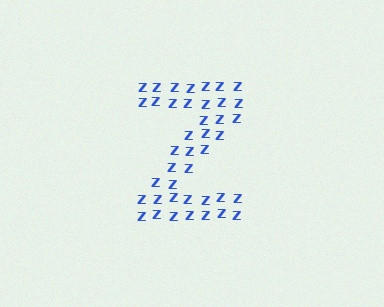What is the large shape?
The large shape is the letter Z.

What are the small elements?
The small elements are letter Z's.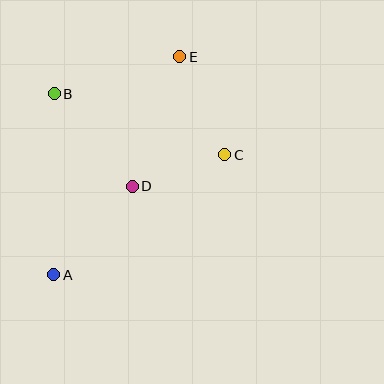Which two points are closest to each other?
Points C and D are closest to each other.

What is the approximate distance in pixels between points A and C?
The distance between A and C is approximately 209 pixels.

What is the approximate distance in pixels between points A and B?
The distance between A and B is approximately 181 pixels.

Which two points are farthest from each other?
Points A and E are farthest from each other.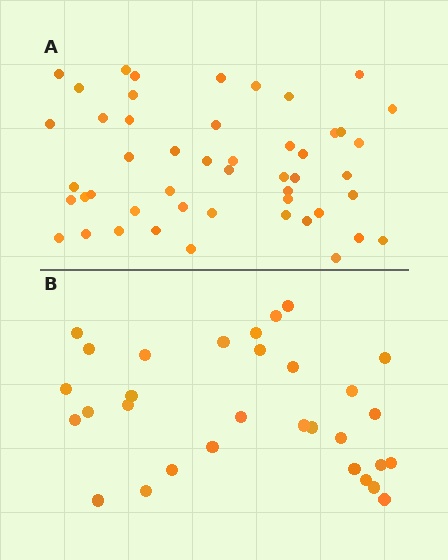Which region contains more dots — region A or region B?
Region A (the top region) has more dots.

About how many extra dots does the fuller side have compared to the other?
Region A has approximately 20 more dots than region B.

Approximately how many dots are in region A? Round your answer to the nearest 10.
About 50 dots. (The exact count is 49, which rounds to 50.)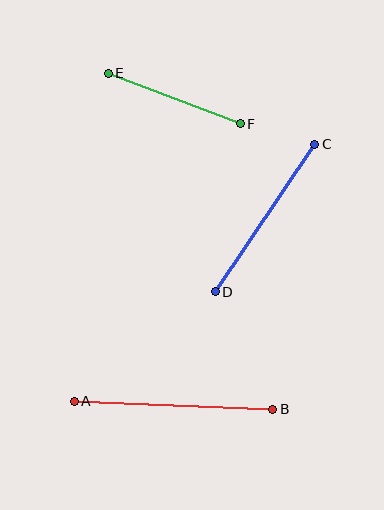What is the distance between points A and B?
The distance is approximately 198 pixels.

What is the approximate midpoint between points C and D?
The midpoint is at approximately (265, 218) pixels.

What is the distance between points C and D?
The distance is approximately 178 pixels.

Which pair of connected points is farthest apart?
Points A and B are farthest apart.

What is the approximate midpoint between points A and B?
The midpoint is at approximately (174, 405) pixels.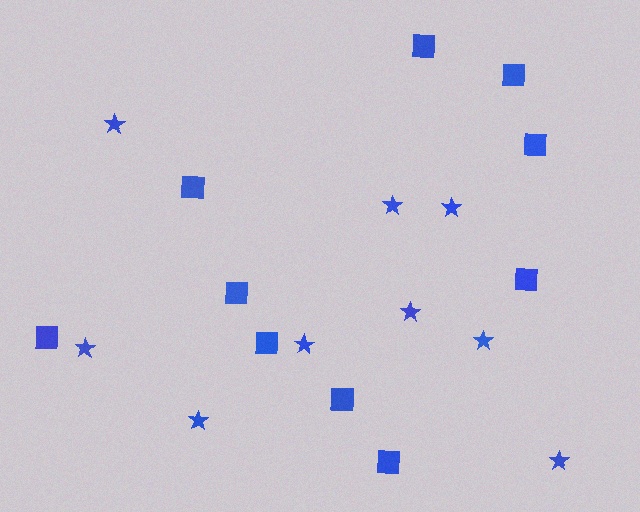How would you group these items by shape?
There are 2 groups: one group of squares (10) and one group of stars (9).